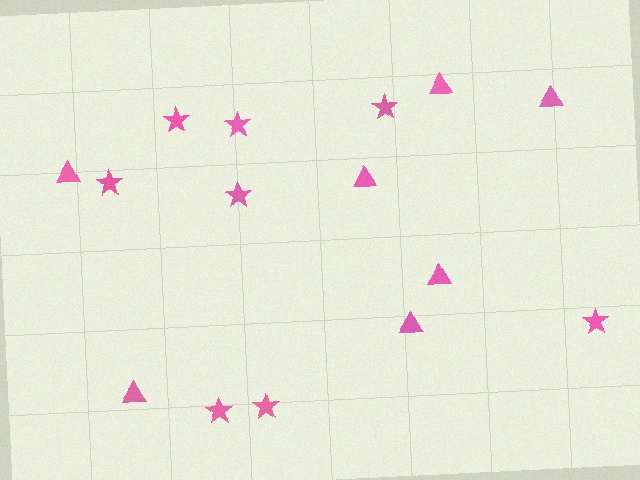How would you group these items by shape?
There are 2 groups: one group of stars (8) and one group of triangles (7).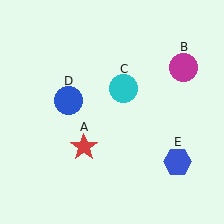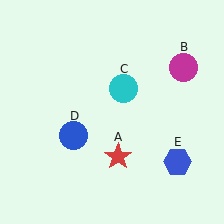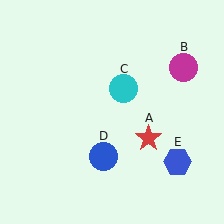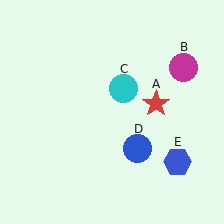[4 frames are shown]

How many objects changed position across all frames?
2 objects changed position: red star (object A), blue circle (object D).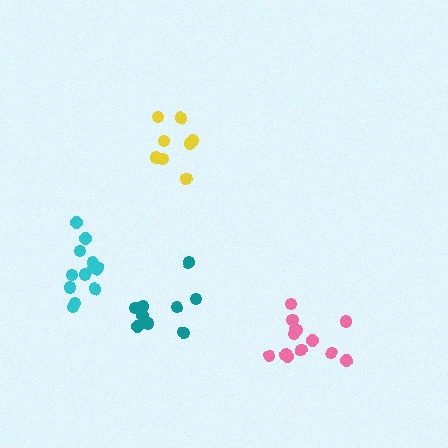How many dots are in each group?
Group 1: 8 dots, Group 2: 9 dots, Group 3: 13 dots, Group 4: 13 dots (43 total).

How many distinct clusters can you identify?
There are 4 distinct clusters.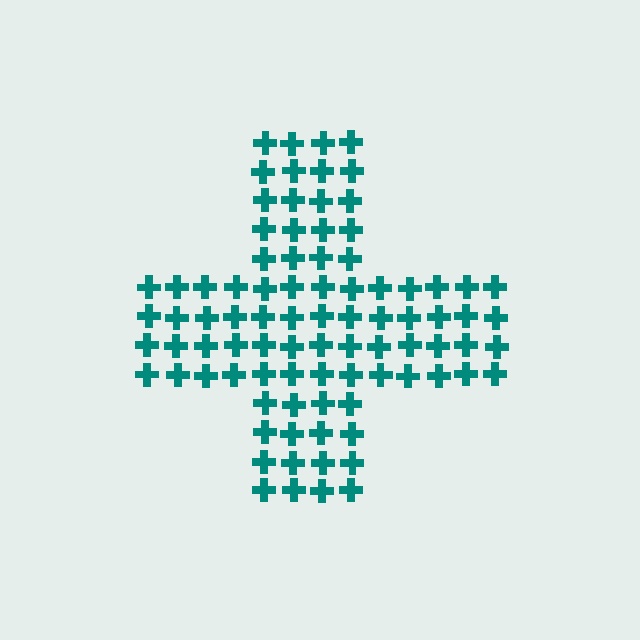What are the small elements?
The small elements are crosses.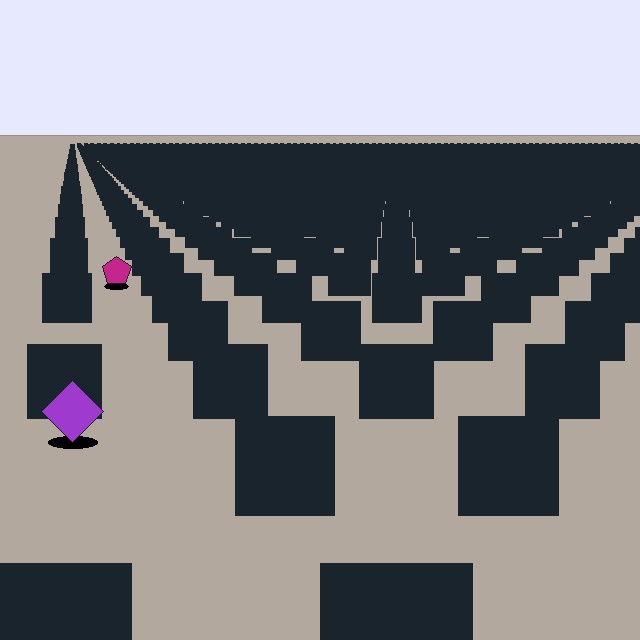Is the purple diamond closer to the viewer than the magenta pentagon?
Yes. The purple diamond is closer — you can tell from the texture gradient: the ground texture is coarser near it.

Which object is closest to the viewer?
The purple diamond is closest. The texture marks near it are larger and more spread out.